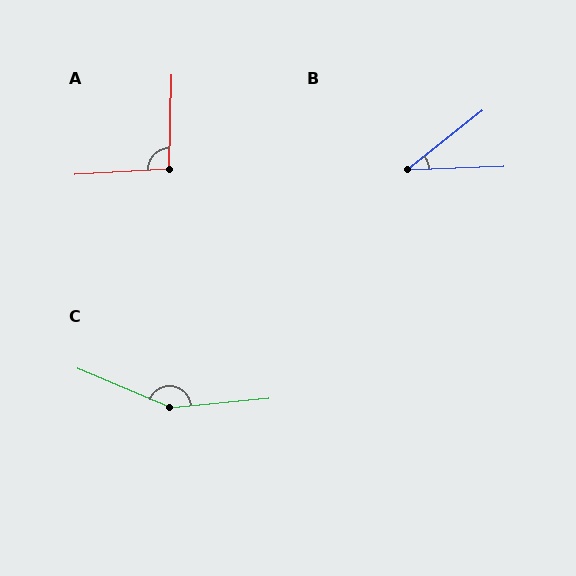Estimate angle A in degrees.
Approximately 95 degrees.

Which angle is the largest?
C, at approximately 152 degrees.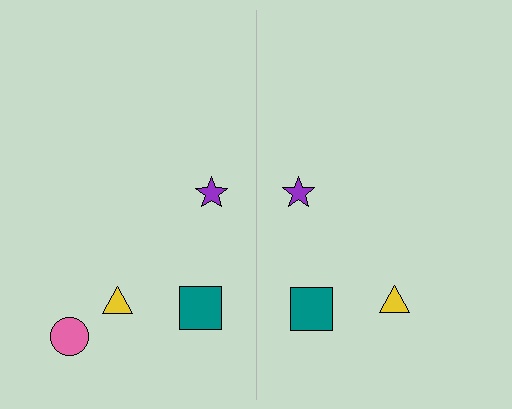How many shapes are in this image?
There are 7 shapes in this image.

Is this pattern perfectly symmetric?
No, the pattern is not perfectly symmetric. A pink circle is missing from the right side.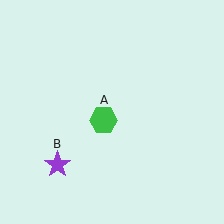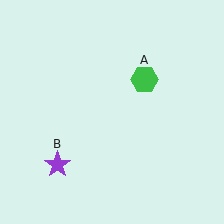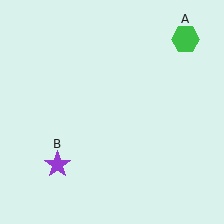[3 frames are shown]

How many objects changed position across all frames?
1 object changed position: green hexagon (object A).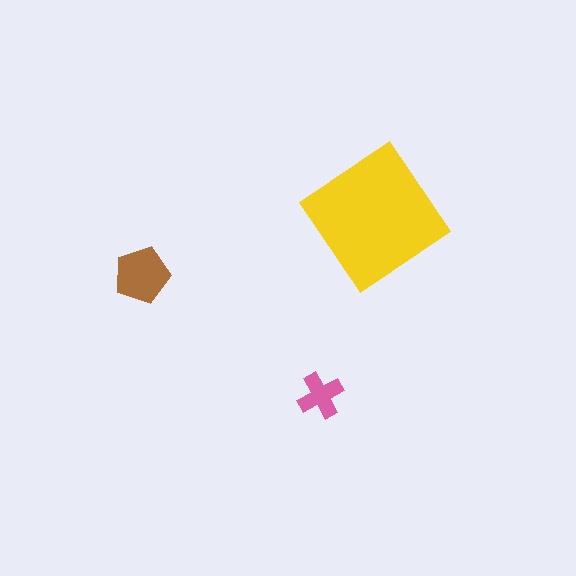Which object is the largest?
The yellow diamond.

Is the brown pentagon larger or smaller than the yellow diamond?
Smaller.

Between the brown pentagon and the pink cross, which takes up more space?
The brown pentagon.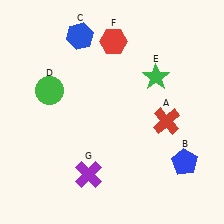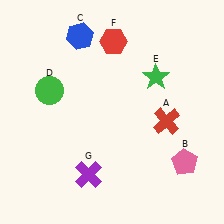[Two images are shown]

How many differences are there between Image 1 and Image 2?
There is 1 difference between the two images.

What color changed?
The pentagon (B) changed from blue in Image 1 to pink in Image 2.